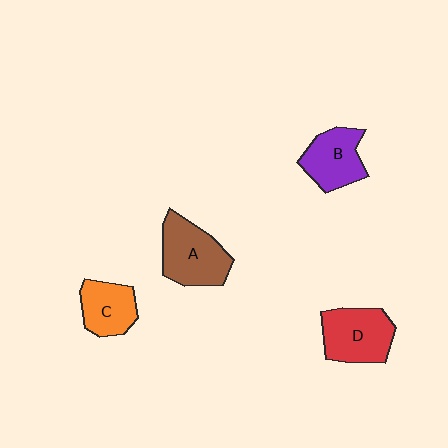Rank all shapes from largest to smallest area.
From largest to smallest: A (brown), D (red), B (purple), C (orange).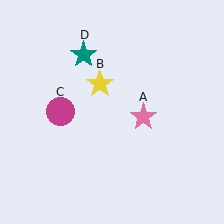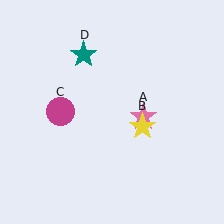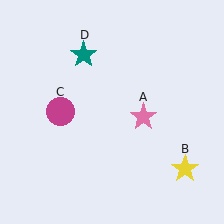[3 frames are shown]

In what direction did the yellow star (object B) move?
The yellow star (object B) moved down and to the right.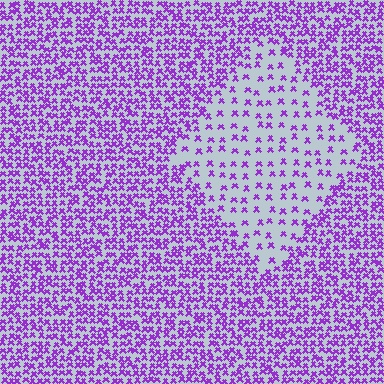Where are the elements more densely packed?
The elements are more densely packed outside the diamond boundary.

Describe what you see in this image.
The image contains small purple elements arranged at two different densities. A diamond-shaped region is visible where the elements are less densely packed than the surrounding area.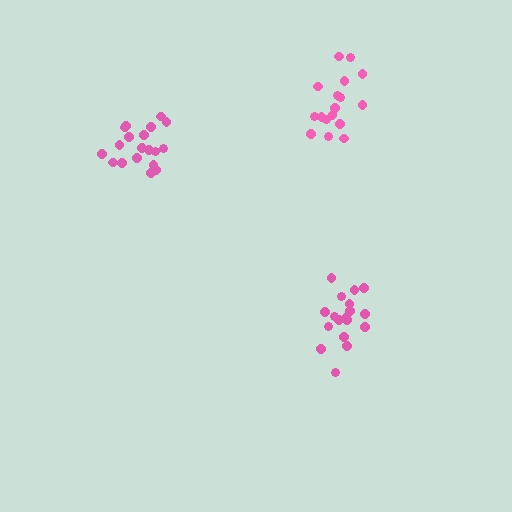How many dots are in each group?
Group 1: 19 dots, Group 2: 18 dots, Group 3: 17 dots (54 total).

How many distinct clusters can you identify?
There are 3 distinct clusters.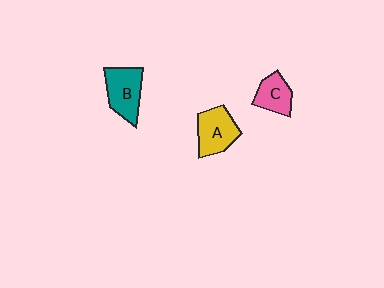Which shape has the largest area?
Shape B (teal).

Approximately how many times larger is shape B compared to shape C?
Approximately 1.4 times.